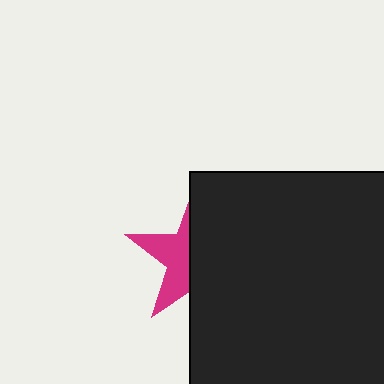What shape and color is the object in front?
The object in front is a black square.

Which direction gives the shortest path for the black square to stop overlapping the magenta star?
Moving right gives the shortest separation.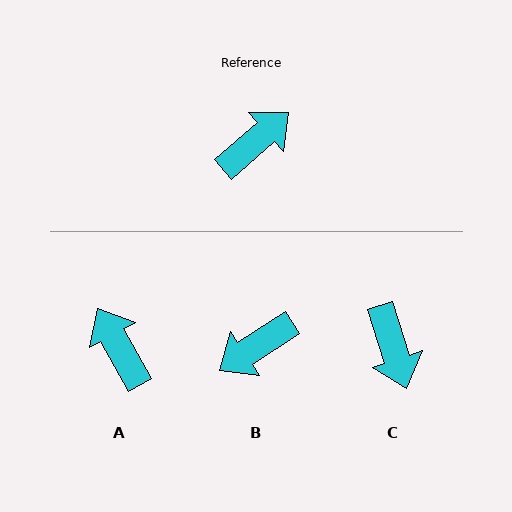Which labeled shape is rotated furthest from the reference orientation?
B, about 172 degrees away.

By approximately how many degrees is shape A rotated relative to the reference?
Approximately 78 degrees counter-clockwise.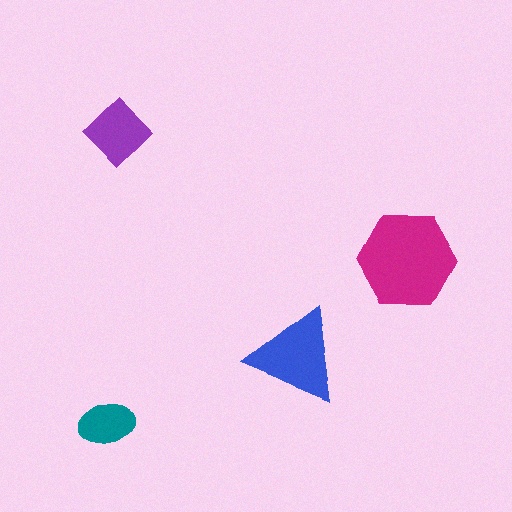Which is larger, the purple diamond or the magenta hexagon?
The magenta hexagon.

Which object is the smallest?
The teal ellipse.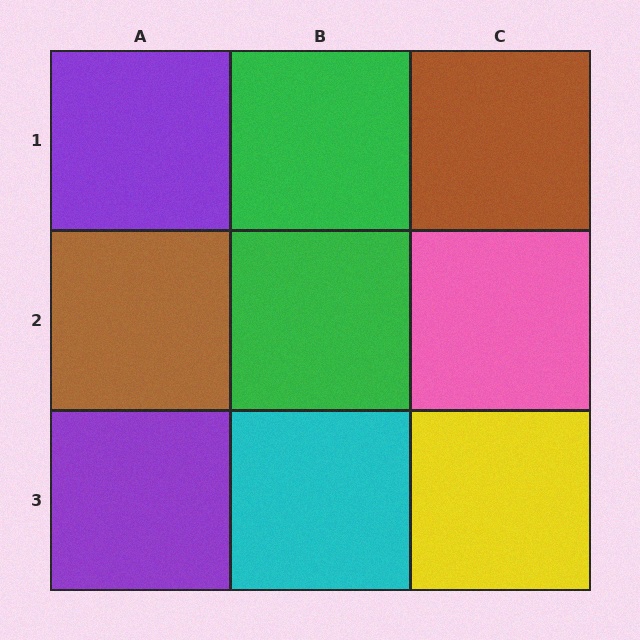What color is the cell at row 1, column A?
Purple.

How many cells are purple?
2 cells are purple.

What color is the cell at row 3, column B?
Cyan.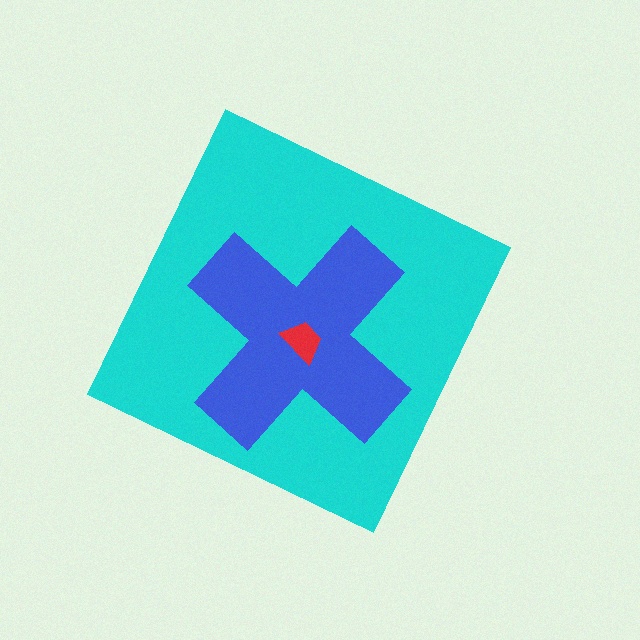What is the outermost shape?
The cyan diamond.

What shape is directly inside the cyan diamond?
The blue cross.